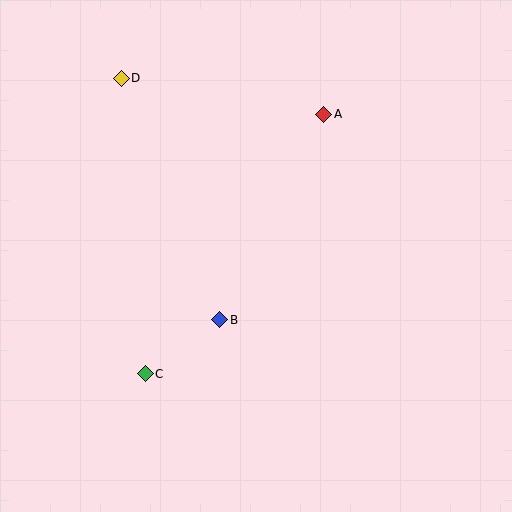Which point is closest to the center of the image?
Point B at (220, 320) is closest to the center.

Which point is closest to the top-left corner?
Point D is closest to the top-left corner.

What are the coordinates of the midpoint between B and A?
The midpoint between B and A is at (272, 217).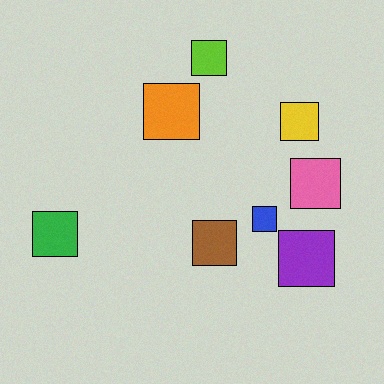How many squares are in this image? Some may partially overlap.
There are 8 squares.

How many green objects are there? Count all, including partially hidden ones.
There is 1 green object.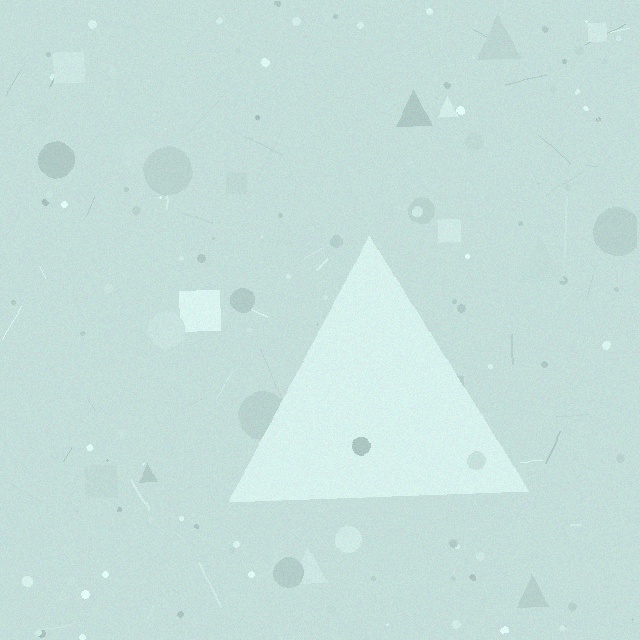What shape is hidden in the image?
A triangle is hidden in the image.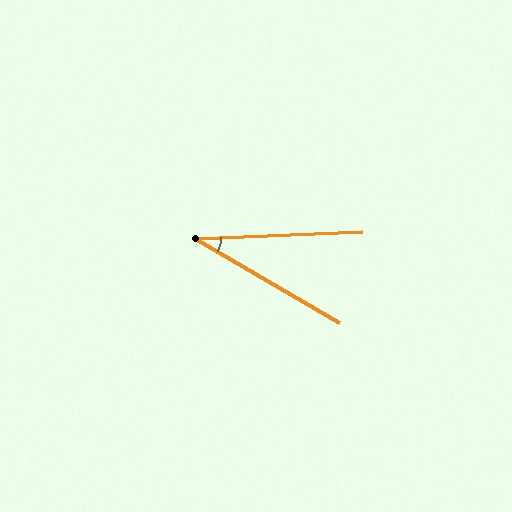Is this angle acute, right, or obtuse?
It is acute.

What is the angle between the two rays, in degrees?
Approximately 33 degrees.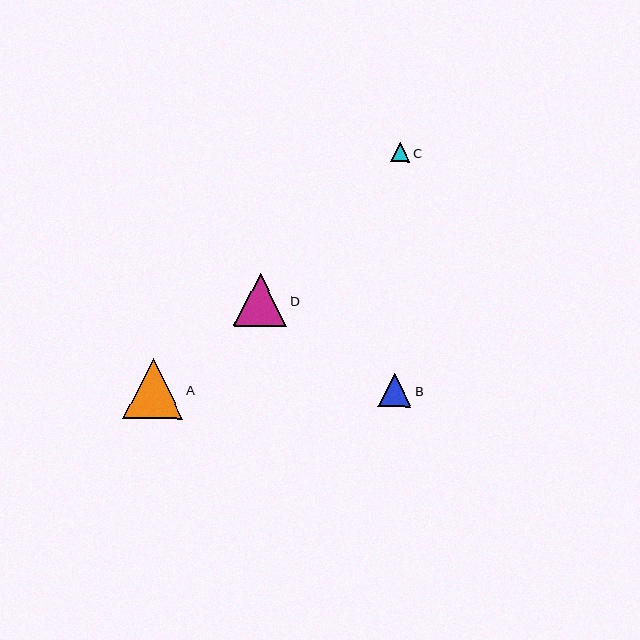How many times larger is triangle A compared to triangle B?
Triangle A is approximately 1.8 times the size of triangle B.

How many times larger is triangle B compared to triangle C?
Triangle B is approximately 1.7 times the size of triangle C.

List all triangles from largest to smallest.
From largest to smallest: A, D, B, C.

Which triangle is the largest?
Triangle A is the largest with a size of approximately 60 pixels.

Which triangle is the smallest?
Triangle C is the smallest with a size of approximately 19 pixels.